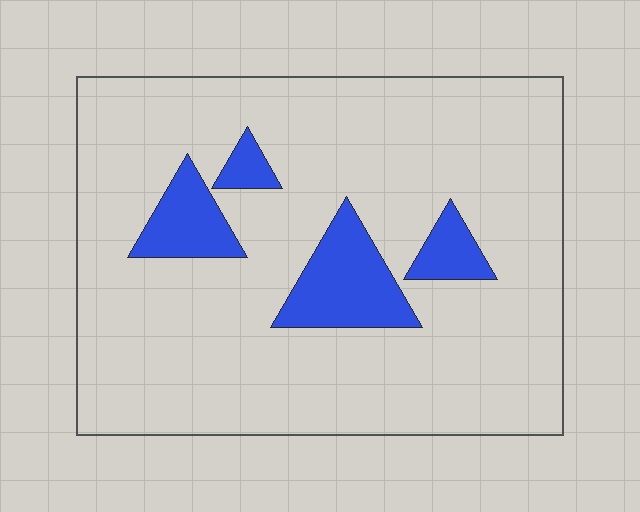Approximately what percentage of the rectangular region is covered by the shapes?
Approximately 15%.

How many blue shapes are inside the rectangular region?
4.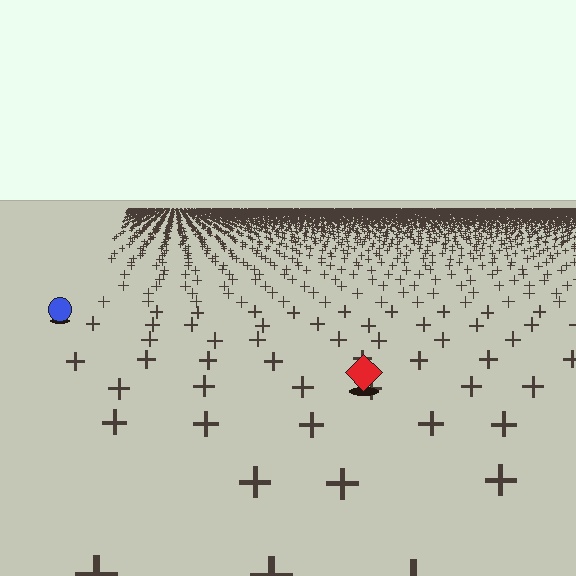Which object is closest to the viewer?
The red diamond is closest. The texture marks near it are larger and more spread out.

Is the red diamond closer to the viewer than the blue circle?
Yes. The red diamond is closer — you can tell from the texture gradient: the ground texture is coarser near it.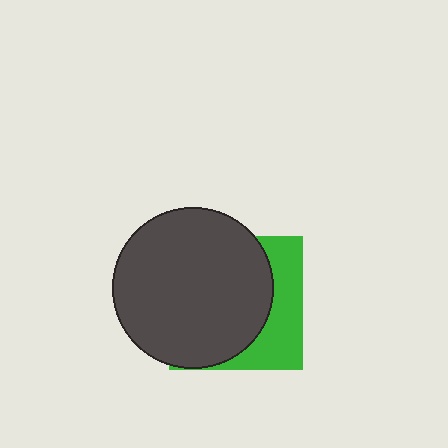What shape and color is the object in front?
The object in front is a dark gray circle.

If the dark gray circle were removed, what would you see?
You would see the complete green square.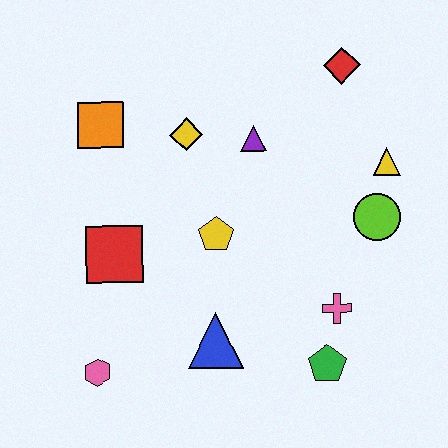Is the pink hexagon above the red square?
No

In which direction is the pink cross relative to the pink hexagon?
The pink cross is to the right of the pink hexagon.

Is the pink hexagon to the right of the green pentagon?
No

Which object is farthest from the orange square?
The green pentagon is farthest from the orange square.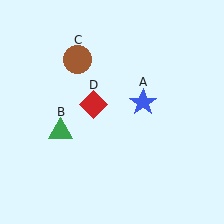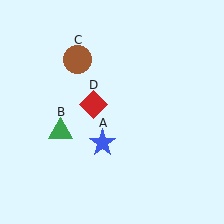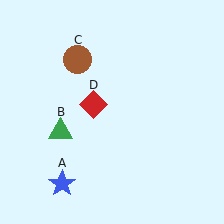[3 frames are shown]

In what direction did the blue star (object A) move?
The blue star (object A) moved down and to the left.